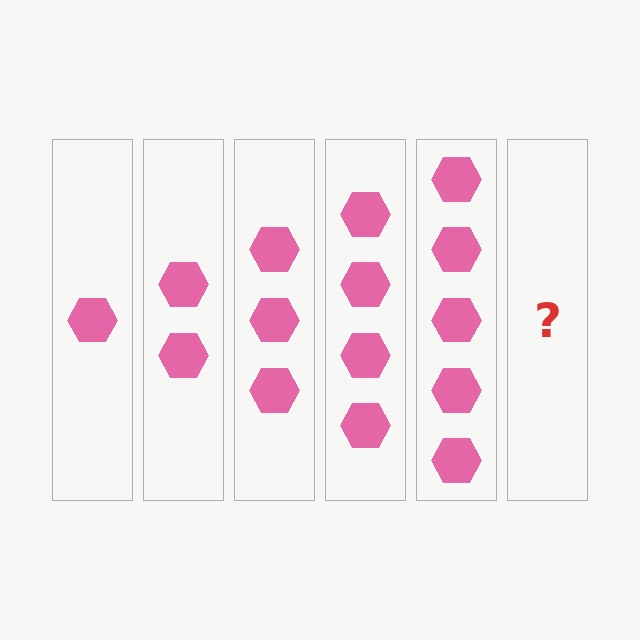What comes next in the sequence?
The next element should be 6 hexagons.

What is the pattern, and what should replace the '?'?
The pattern is that each step adds one more hexagon. The '?' should be 6 hexagons.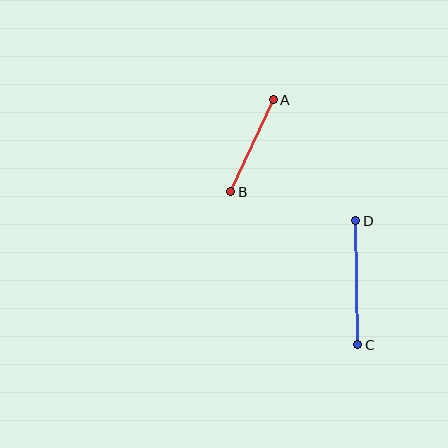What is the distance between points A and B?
The distance is approximately 102 pixels.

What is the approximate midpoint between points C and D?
The midpoint is at approximately (357, 283) pixels.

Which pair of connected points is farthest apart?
Points C and D are farthest apart.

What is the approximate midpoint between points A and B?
The midpoint is at approximately (252, 146) pixels.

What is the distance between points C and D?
The distance is approximately 124 pixels.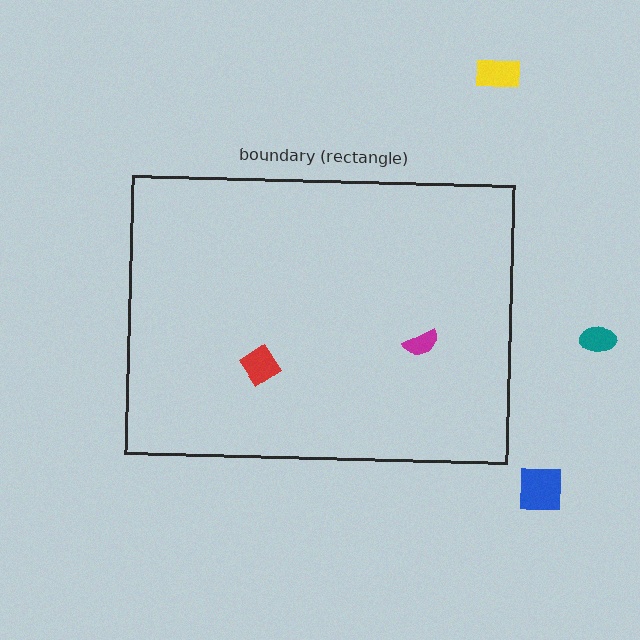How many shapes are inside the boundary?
2 inside, 3 outside.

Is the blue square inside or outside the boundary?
Outside.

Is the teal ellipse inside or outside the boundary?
Outside.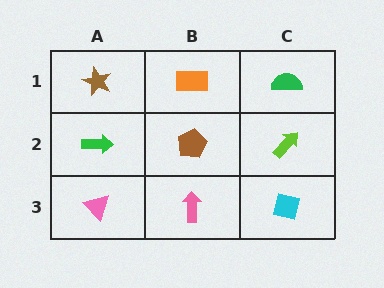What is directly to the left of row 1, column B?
A brown star.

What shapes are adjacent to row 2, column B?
An orange rectangle (row 1, column B), a pink arrow (row 3, column B), a green arrow (row 2, column A), a lime arrow (row 2, column C).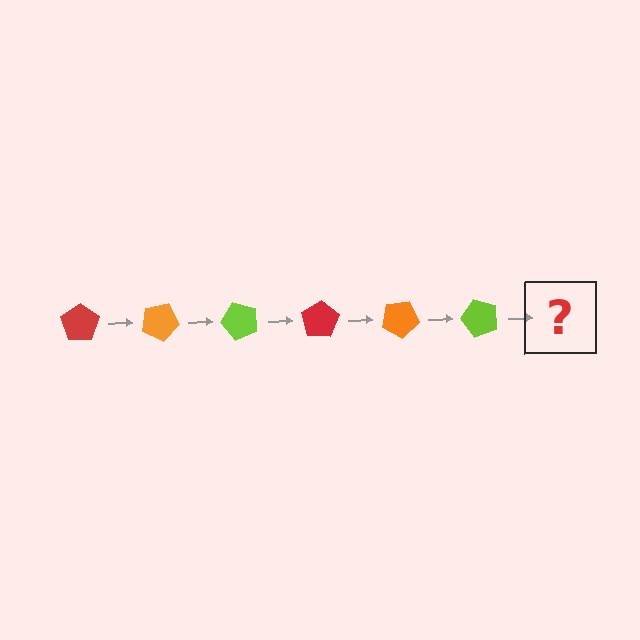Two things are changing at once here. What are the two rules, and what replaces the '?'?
The two rules are that it rotates 25 degrees each step and the color cycles through red, orange, and lime. The '?' should be a red pentagon, rotated 150 degrees from the start.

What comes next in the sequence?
The next element should be a red pentagon, rotated 150 degrees from the start.